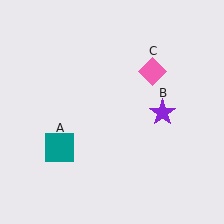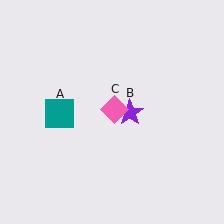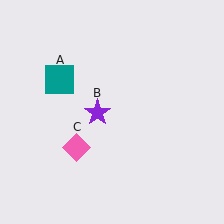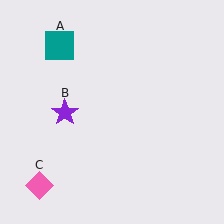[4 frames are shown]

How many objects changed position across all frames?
3 objects changed position: teal square (object A), purple star (object B), pink diamond (object C).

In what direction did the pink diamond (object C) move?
The pink diamond (object C) moved down and to the left.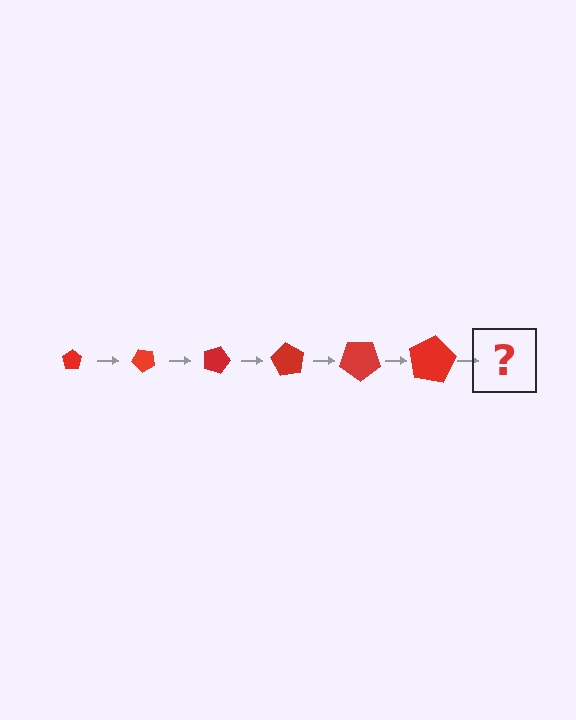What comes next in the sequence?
The next element should be a pentagon, larger than the previous one and rotated 270 degrees from the start.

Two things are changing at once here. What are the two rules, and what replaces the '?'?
The two rules are that the pentagon grows larger each step and it rotates 45 degrees each step. The '?' should be a pentagon, larger than the previous one and rotated 270 degrees from the start.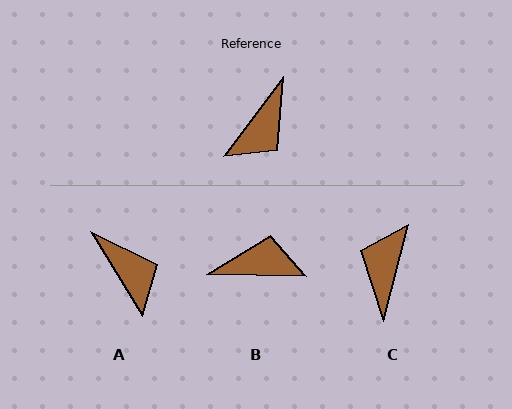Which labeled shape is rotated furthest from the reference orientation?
C, about 157 degrees away.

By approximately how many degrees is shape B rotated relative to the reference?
Approximately 126 degrees counter-clockwise.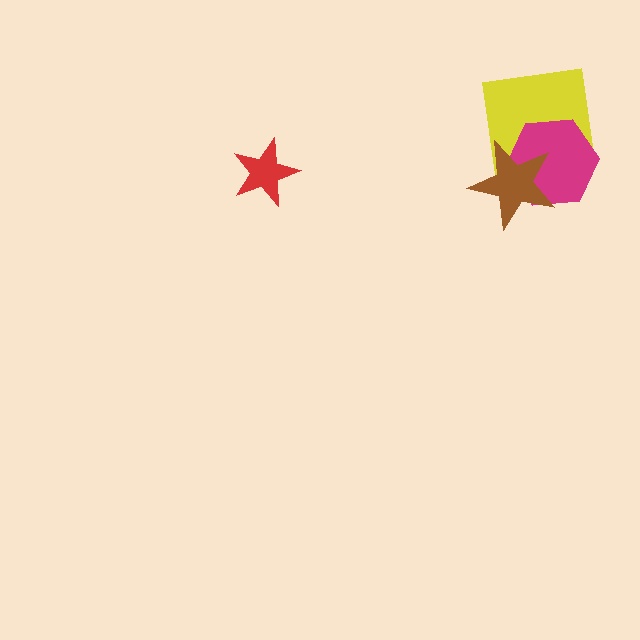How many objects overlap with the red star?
0 objects overlap with the red star.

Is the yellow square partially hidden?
Yes, it is partially covered by another shape.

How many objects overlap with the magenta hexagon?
2 objects overlap with the magenta hexagon.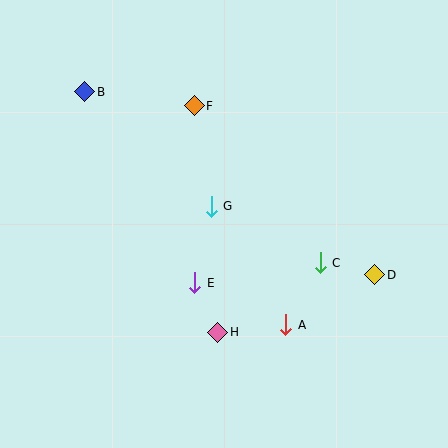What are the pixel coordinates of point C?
Point C is at (320, 263).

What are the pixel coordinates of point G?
Point G is at (211, 206).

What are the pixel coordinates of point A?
Point A is at (286, 325).